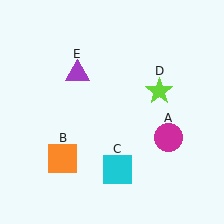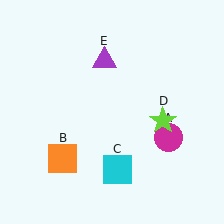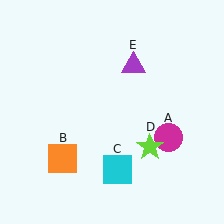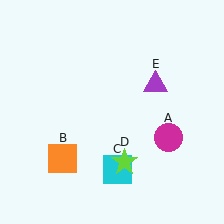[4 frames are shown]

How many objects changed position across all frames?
2 objects changed position: lime star (object D), purple triangle (object E).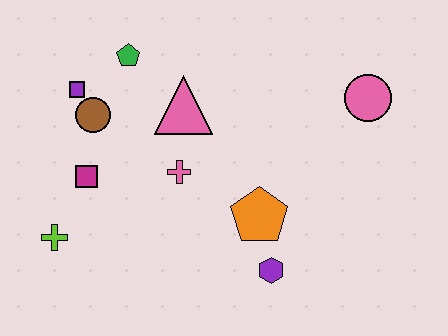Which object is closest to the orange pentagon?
The purple hexagon is closest to the orange pentagon.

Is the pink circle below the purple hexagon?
No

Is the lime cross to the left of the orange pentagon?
Yes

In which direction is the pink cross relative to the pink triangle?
The pink cross is below the pink triangle.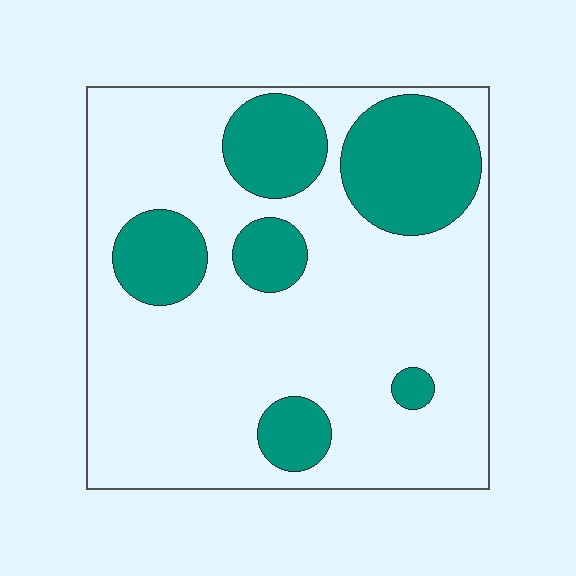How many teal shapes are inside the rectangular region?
6.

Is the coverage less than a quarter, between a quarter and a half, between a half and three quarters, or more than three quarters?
Between a quarter and a half.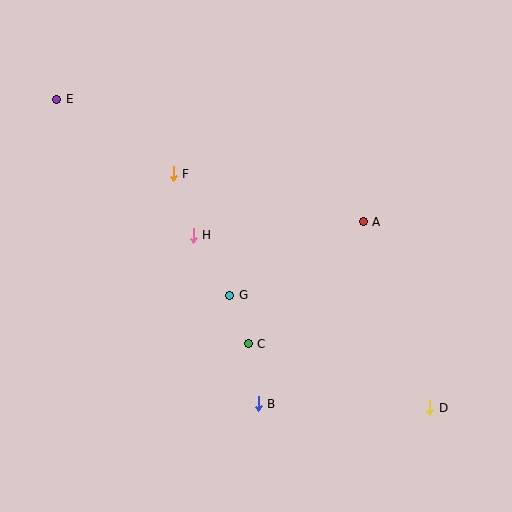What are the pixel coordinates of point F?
Point F is at (173, 174).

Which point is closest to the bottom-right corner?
Point D is closest to the bottom-right corner.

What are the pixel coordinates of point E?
Point E is at (57, 100).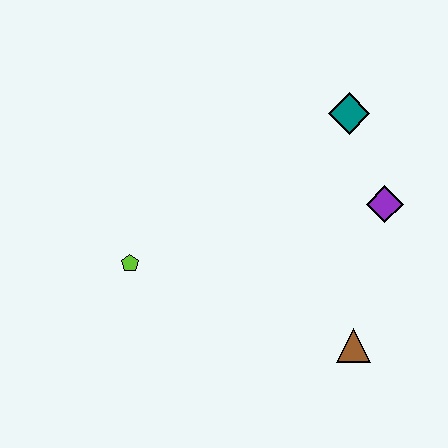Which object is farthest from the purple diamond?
The lime pentagon is farthest from the purple diamond.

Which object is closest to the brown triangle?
The purple diamond is closest to the brown triangle.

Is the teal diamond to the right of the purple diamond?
No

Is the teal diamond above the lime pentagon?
Yes